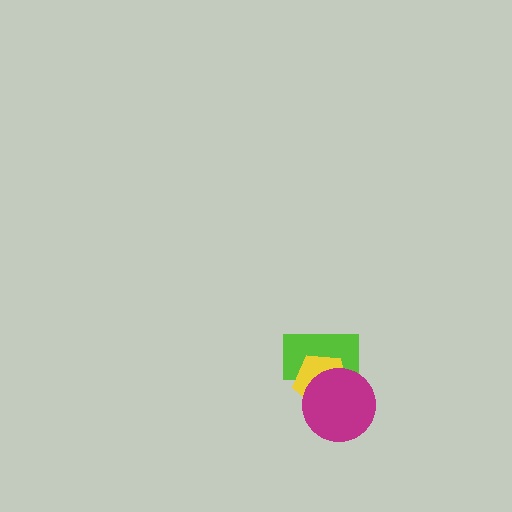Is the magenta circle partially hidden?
No, no other shape covers it.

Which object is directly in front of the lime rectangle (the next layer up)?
The yellow pentagon is directly in front of the lime rectangle.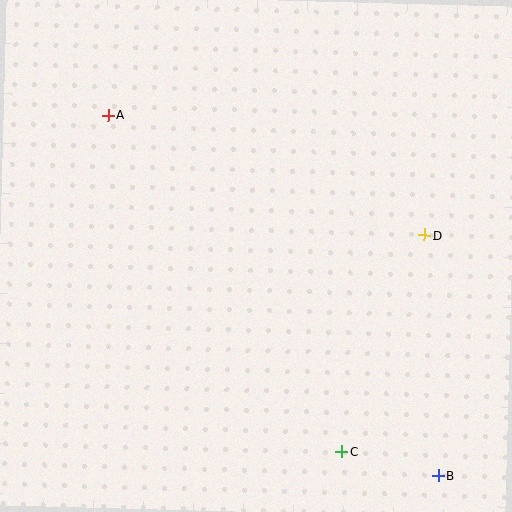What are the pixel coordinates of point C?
Point C is at (341, 451).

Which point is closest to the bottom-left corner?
Point C is closest to the bottom-left corner.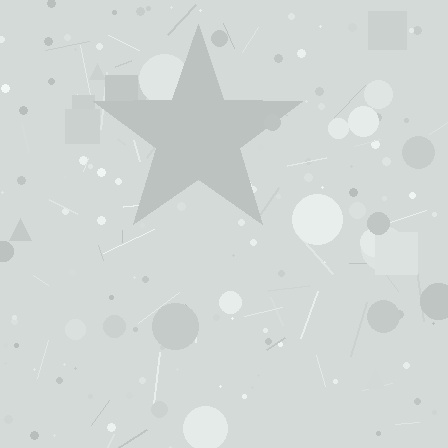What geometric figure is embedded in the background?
A star is embedded in the background.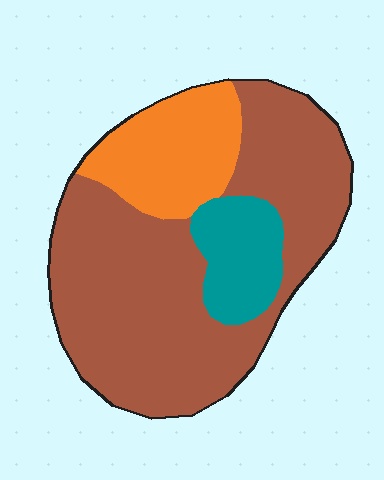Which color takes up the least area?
Teal, at roughly 15%.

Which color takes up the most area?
Brown, at roughly 65%.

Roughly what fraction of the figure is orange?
Orange takes up between a sixth and a third of the figure.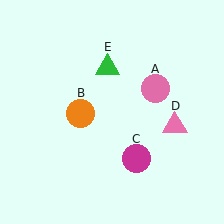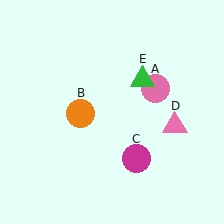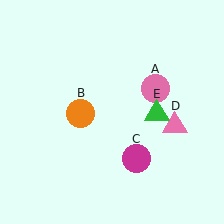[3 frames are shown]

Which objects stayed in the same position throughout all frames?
Pink circle (object A) and orange circle (object B) and magenta circle (object C) and pink triangle (object D) remained stationary.